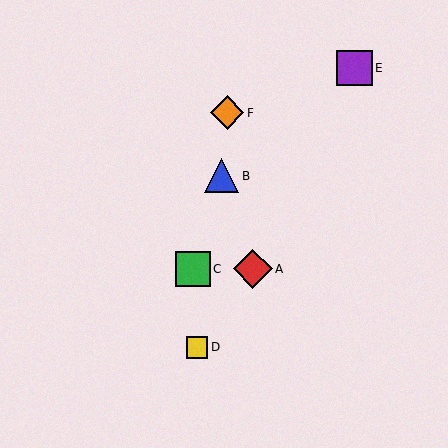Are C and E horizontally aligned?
No, C is at y≈269 and E is at y≈68.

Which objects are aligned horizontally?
Objects A, C are aligned horizontally.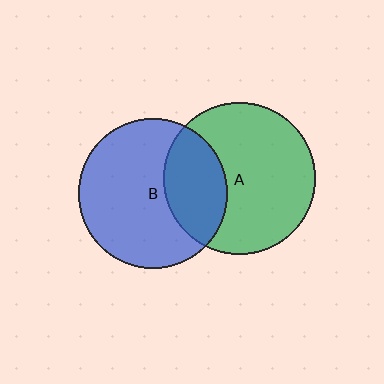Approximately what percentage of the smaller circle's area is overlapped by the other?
Approximately 30%.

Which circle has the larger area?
Circle A (green).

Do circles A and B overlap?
Yes.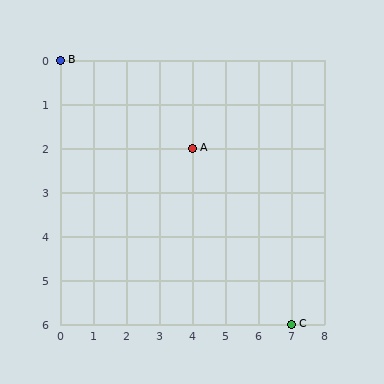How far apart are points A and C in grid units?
Points A and C are 3 columns and 4 rows apart (about 5.0 grid units diagonally).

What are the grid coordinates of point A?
Point A is at grid coordinates (4, 2).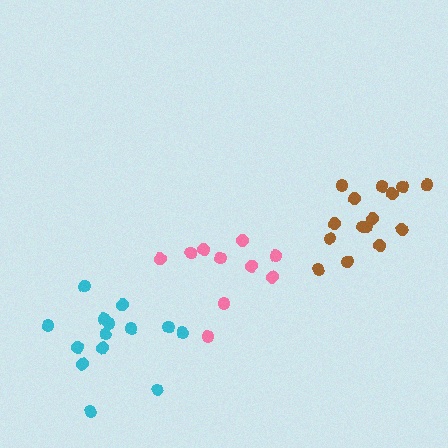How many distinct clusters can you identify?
There are 3 distinct clusters.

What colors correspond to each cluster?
The clusters are colored: cyan, pink, brown.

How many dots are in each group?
Group 1: 14 dots, Group 2: 10 dots, Group 3: 15 dots (39 total).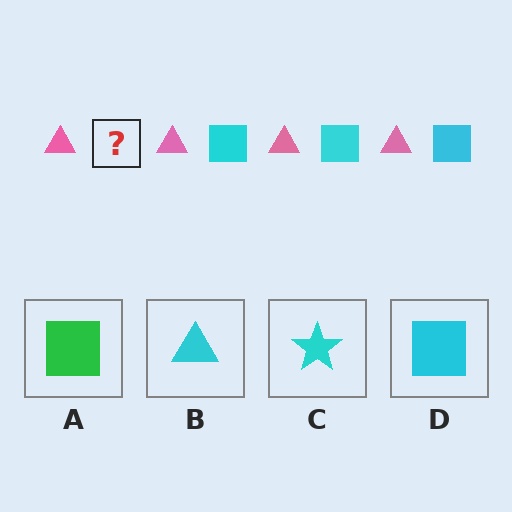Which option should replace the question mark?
Option D.